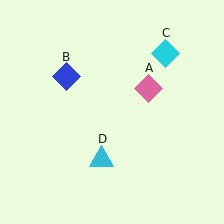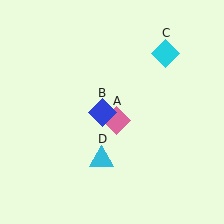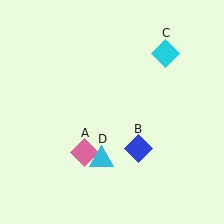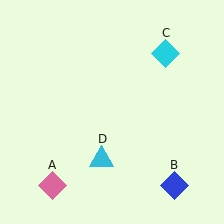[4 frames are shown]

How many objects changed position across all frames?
2 objects changed position: pink diamond (object A), blue diamond (object B).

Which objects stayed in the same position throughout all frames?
Cyan diamond (object C) and cyan triangle (object D) remained stationary.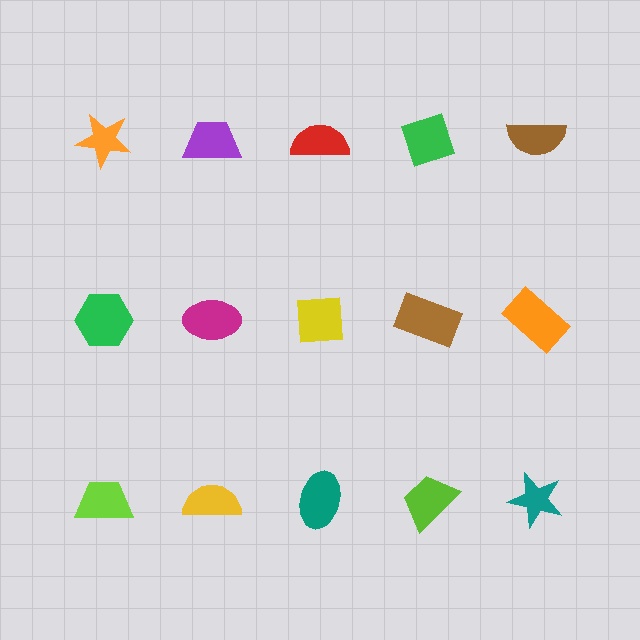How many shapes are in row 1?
5 shapes.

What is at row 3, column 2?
A yellow semicircle.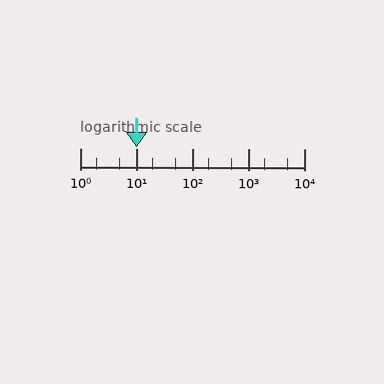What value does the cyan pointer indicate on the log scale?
The pointer indicates approximately 10.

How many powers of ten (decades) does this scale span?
The scale spans 4 decades, from 1 to 10000.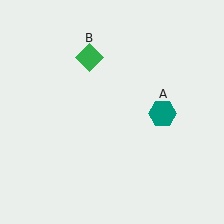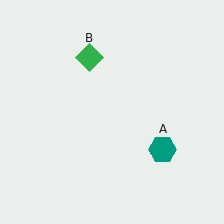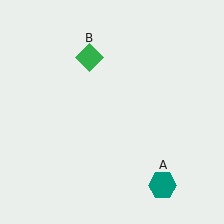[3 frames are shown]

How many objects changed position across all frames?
1 object changed position: teal hexagon (object A).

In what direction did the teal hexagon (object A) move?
The teal hexagon (object A) moved down.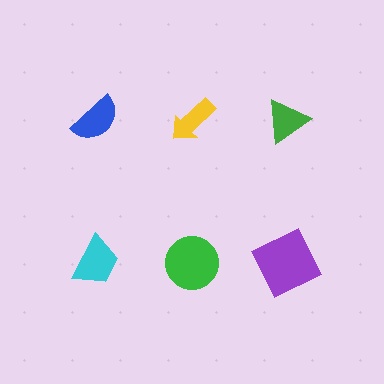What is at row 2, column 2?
A green circle.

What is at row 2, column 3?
A purple square.